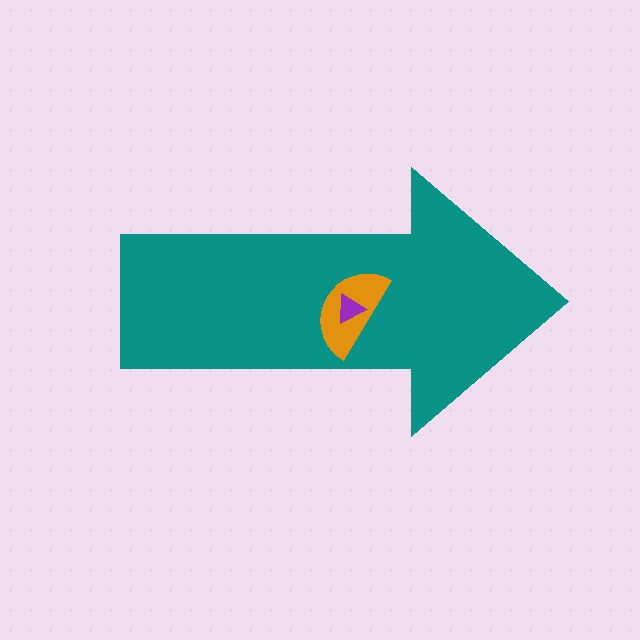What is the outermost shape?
The teal arrow.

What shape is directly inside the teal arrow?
The orange semicircle.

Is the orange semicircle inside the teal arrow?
Yes.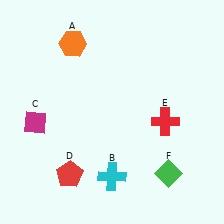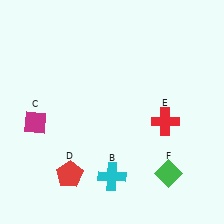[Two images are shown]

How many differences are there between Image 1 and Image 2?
There is 1 difference between the two images.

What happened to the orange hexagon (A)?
The orange hexagon (A) was removed in Image 2. It was in the top-left area of Image 1.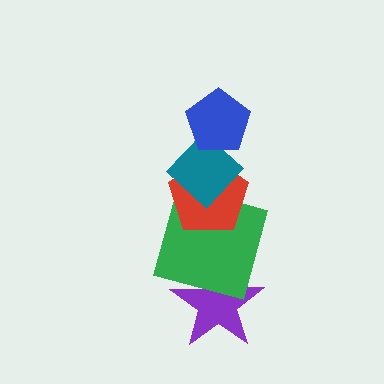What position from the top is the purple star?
The purple star is 5th from the top.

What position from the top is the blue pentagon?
The blue pentagon is 1st from the top.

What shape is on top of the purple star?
The green square is on top of the purple star.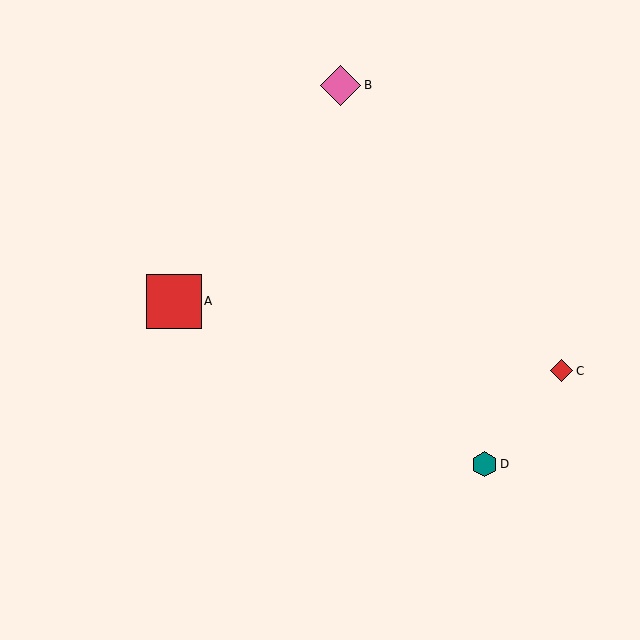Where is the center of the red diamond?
The center of the red diamond is at (562, 371).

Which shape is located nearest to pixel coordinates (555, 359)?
The red diamond (labeled C) at (562, 371) is nearest to that location.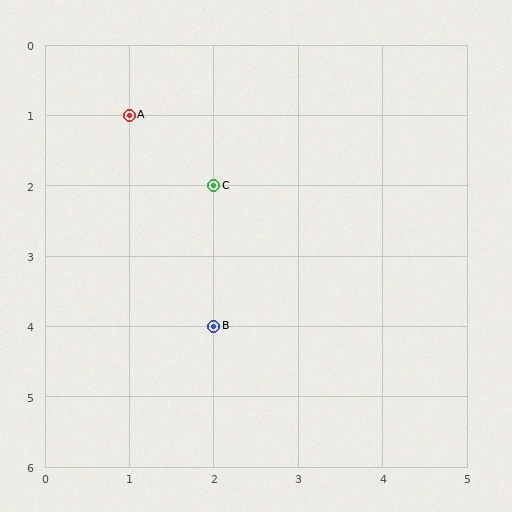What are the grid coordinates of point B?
Point B is at grid coordinates (2, 4).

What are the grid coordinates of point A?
Point A is at grid coordinates (1, 1).